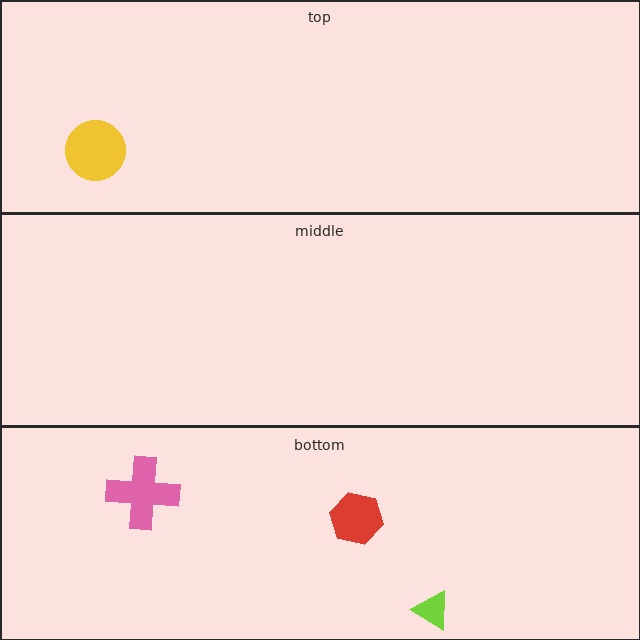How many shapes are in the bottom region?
3.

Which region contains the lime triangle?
The bottom region.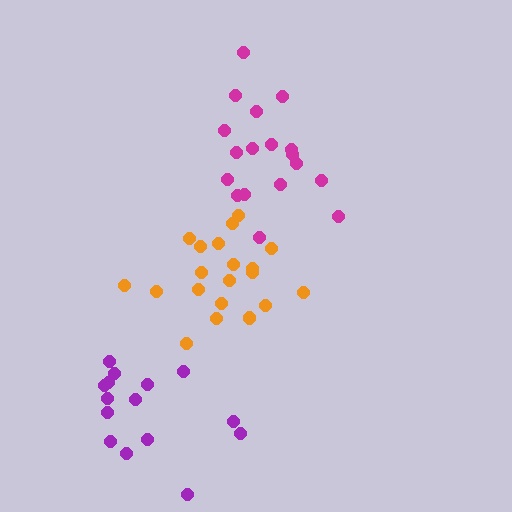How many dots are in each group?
Group 1: 18 dots, Group 2: 20 dots, Group 3: 15 dots (53 total).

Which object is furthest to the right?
The magenta cluster is rightmost.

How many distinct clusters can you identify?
There are 3 distinct clusters.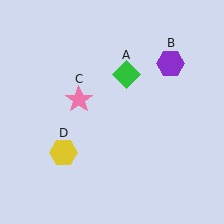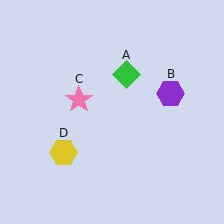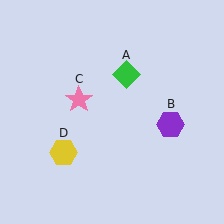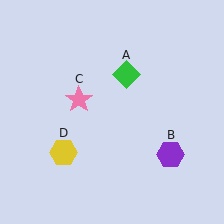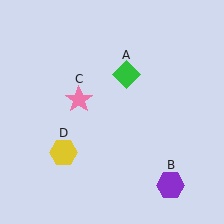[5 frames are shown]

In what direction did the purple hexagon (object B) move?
The purple hexagon (object B) moved down.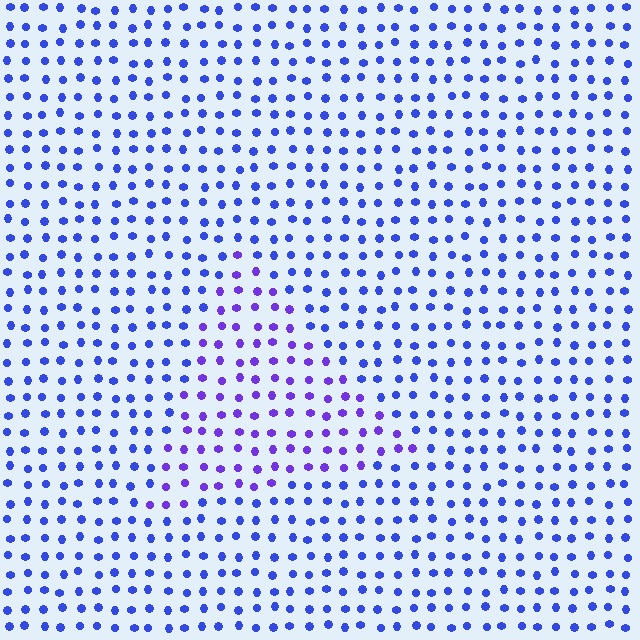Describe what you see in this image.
The image is filled with small blue elements in a uniform arrangement. A triangle-shaped region is visible where the elements are tinted to a slightly different hue, forming a subtle color boundary.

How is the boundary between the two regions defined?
The boundary is defined purely by a slight shift in hue (about 30 degrees). Spacing, size, and orientation are identical on both sides.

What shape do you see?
I see a triangle.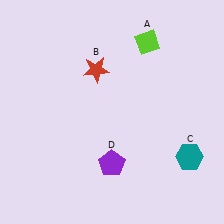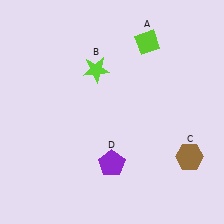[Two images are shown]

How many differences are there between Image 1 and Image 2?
There are 2 differences between the two images.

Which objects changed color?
B changed from red to lime. C changed from teal to brown.